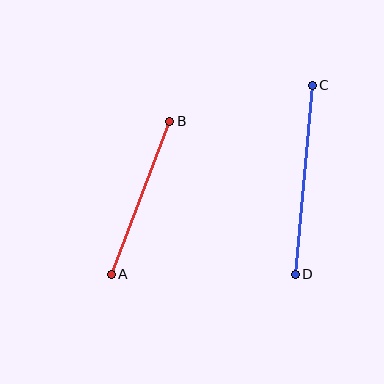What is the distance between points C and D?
The distance is approximately 190 pixels.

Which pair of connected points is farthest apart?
Points C and D are farthest apart.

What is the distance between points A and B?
The distance is approximately 164 pixels.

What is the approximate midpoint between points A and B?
The midpoint is at approximately (140, 198) pixels.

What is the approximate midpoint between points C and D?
The midpoint is at approximately (304, 180) pixels.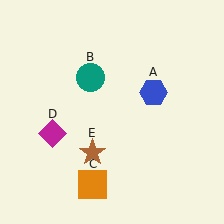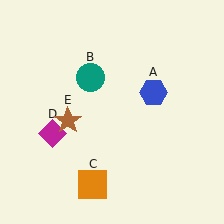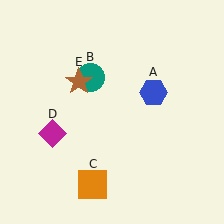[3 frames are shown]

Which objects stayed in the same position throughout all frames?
Blue hexagon (object A) and teal circle (object B) and orange square (object C) and magenta diamond (object D) remained stationary.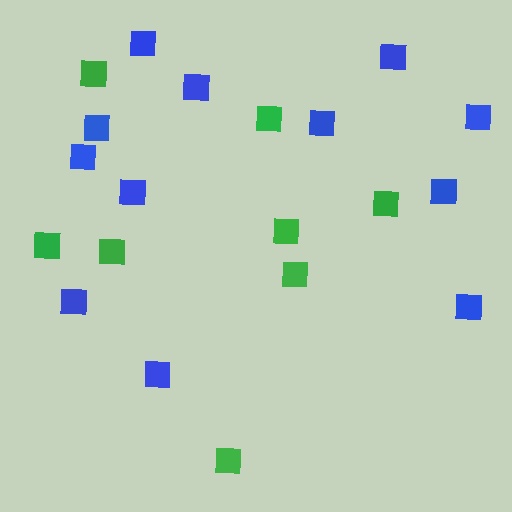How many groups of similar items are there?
There are 2 groups: one group of blue squares (12) and one group of green squares (8).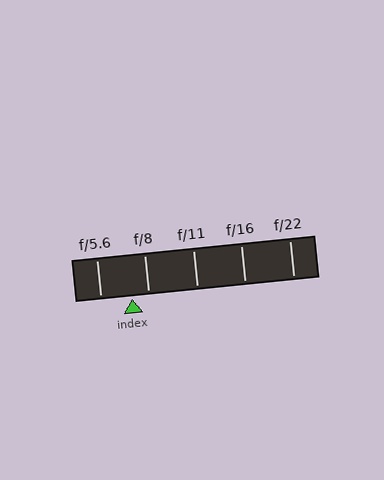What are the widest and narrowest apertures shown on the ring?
The widest aperture shown is f/5.6 and the narrowest is f/22.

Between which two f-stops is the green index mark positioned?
The index mark is between f/5.6 and f/8.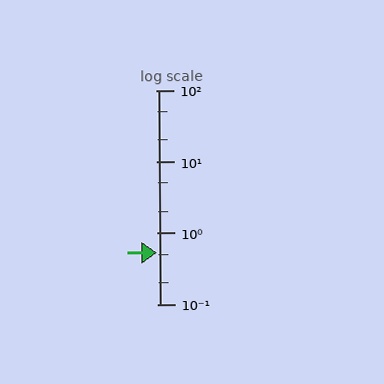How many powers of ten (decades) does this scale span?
The scale spans 3 decades, from 0.1 to 100.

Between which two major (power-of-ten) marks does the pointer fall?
The pointer is between 0.1 and 1.